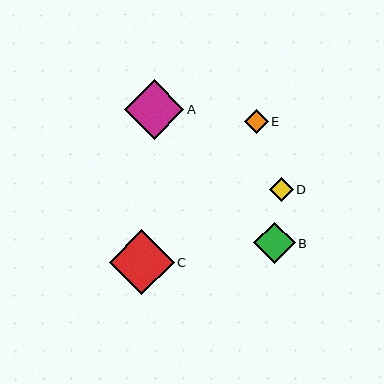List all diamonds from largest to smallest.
From largest to smallest: C, A, B, D, E.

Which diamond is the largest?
Diamond C is the largest with a size of approximately 65 pixels.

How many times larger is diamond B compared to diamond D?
Diamond B is approximately 1.8 times the size of diamond D.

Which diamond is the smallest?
Diamond E is the smallest with a size of approximately 23 pixels.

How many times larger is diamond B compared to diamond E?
Diamond B is approximately 1.8 times the size of diamond E.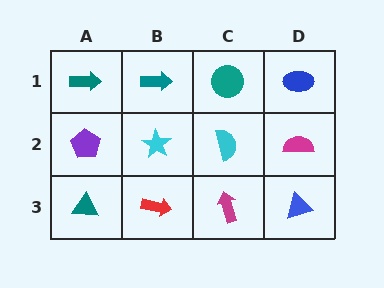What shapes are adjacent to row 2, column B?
A teal arrow (row 1, column B), a red arrow (row 3, column B), a purple pentagon (row 2, column A), a cyan semicircle (row 2, column C).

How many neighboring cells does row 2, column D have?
3.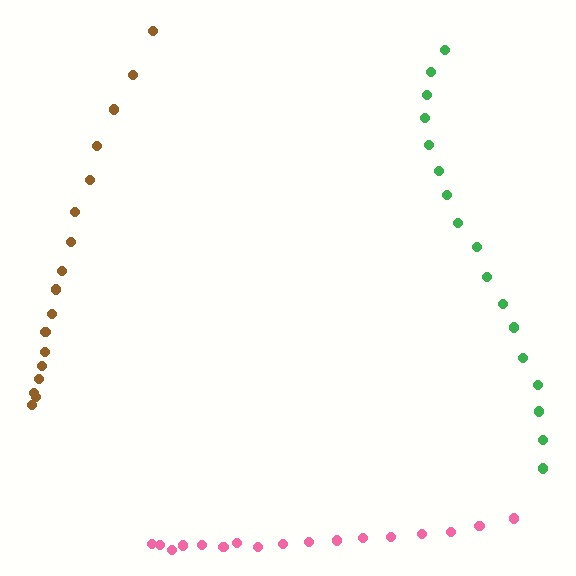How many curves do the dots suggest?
There are 3 distinct paths.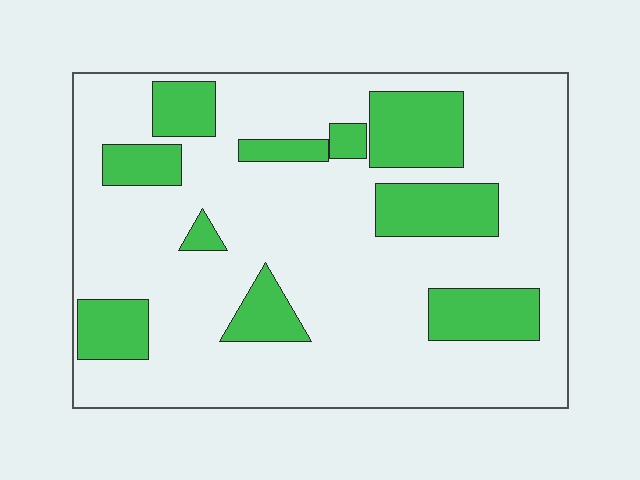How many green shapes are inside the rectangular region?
10.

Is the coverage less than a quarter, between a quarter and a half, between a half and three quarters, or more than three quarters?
Less than a quarter.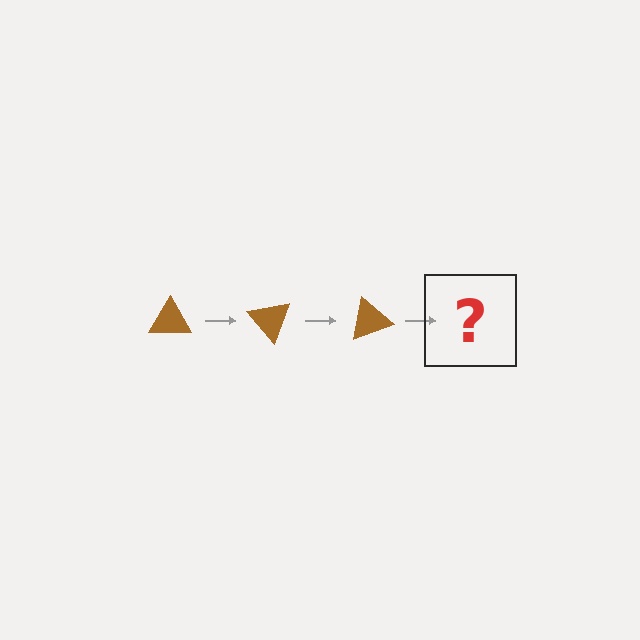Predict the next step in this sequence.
The next step is a brown triangle rotated 150 degrees.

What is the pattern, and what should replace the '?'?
The pattern is that the triangle rotates 50 degrees each step. The '?' should be a brown triangle rotated 150 degrees.